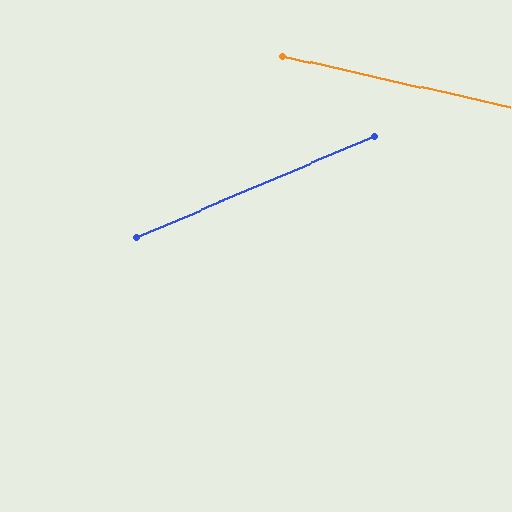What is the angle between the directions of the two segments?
Approximately 36 degrees.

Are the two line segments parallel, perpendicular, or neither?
Neither parallel nor perpendicular — they differ by about 36°.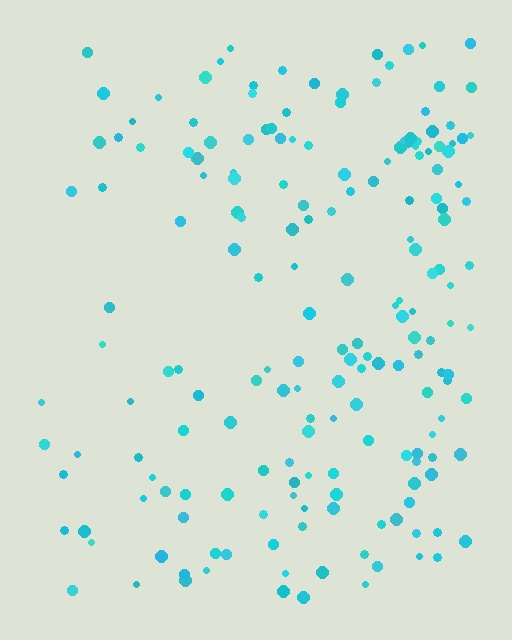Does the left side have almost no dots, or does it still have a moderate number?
Still a moderate number, just noticeably fewer than the right.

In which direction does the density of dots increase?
From left to right, with the right side densest.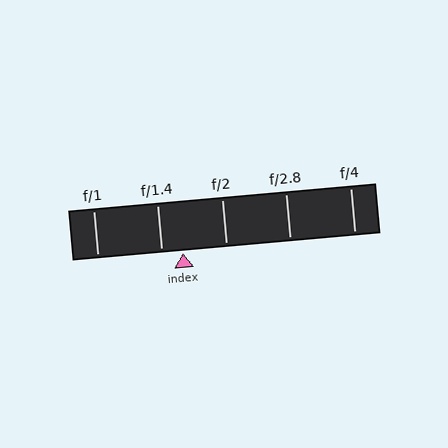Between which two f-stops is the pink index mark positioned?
The index mark is between f/1.4 and f/2.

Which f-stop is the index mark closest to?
The index mark is closest to f/1.4.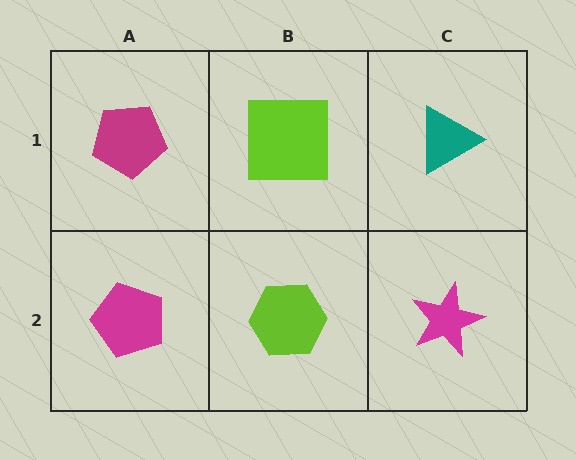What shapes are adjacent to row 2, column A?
A magenta pentagon (row 1, column A), a lime hexagon (row 2, column B).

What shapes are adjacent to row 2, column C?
A teal triangle (row 1, column C), a lime hexagon (row 2, column B).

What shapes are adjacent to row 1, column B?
A lime hexagon (row 2, column B), a magenta pentagon (row 1, column A), a teal triangle (row 1, column C).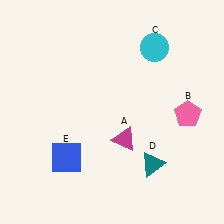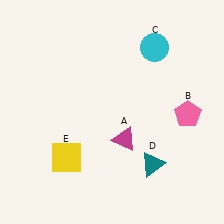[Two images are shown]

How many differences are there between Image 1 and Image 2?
There is 1 difference between the two images.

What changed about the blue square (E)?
In Image 1, E is blue. In Image 2, it changed to yellow.